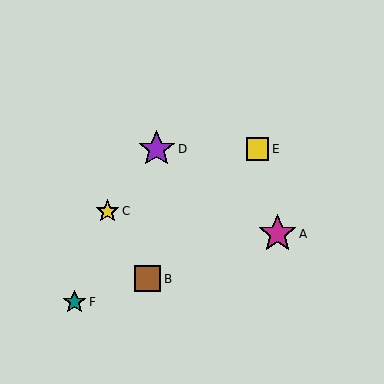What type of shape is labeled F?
Shape F is a teal star.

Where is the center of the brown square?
The center of the brown square is at (148, 279).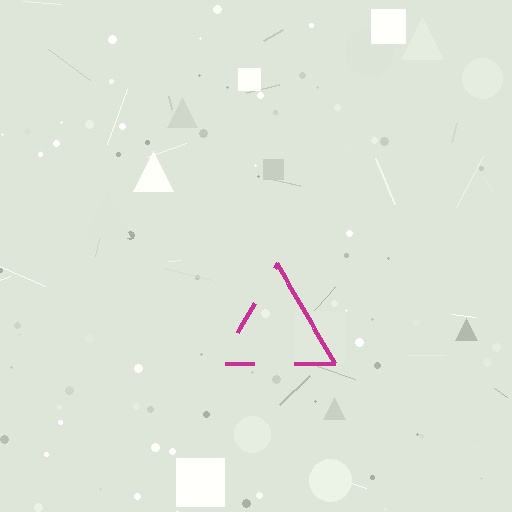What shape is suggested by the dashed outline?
The dashed outline suggests a triangle.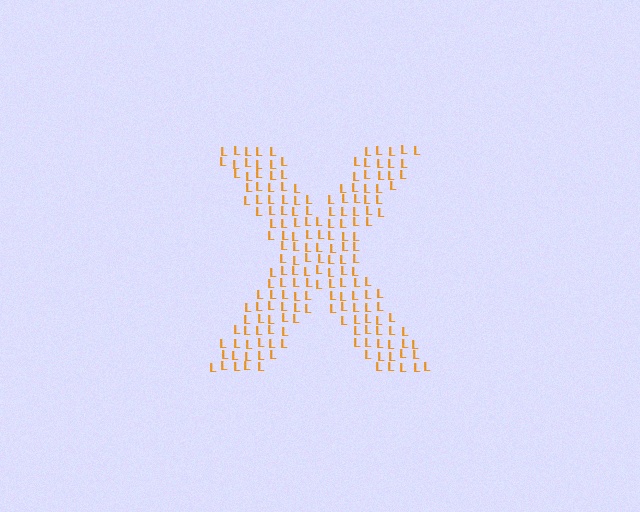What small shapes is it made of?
It is made of small letter L's.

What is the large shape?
The large shape is the letter X.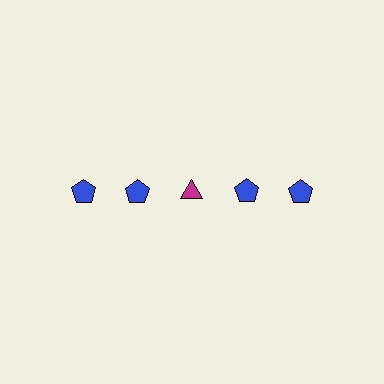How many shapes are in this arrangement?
There are 5 shapes arranged in a grid pattern.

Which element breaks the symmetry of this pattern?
The magenta triangle in the top row, center column breaks the symmetry. All other shapes are blue pentagons.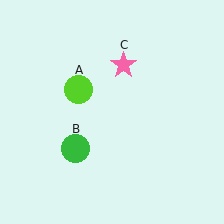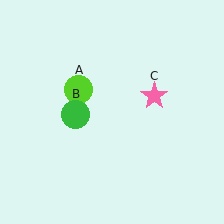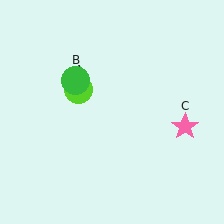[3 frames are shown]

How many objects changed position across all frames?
2 objects changed position: green circle (object B), pink star (object C).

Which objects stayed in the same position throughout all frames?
Lime circle (object A) remained stationary.